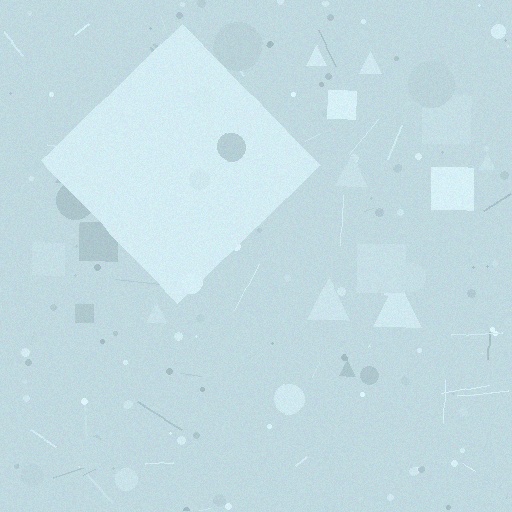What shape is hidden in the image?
A diamond is hidden in the image.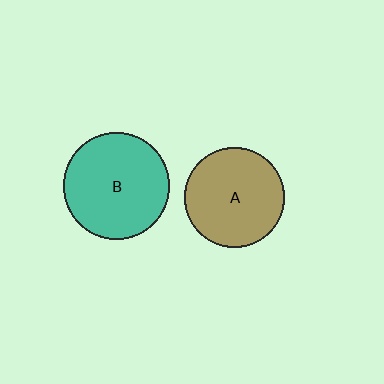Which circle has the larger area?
Circle B (teal).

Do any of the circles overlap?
No, none of the circles overlap.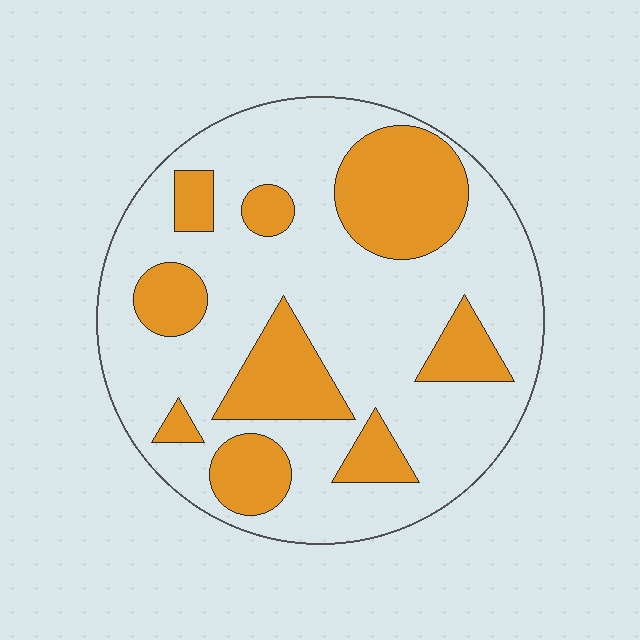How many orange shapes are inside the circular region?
9.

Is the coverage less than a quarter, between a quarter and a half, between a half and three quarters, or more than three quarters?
Between a quarter and a half.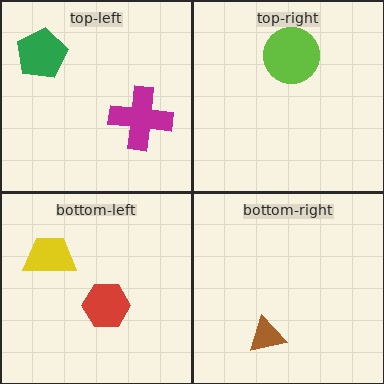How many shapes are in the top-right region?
1.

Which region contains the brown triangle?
The bottom-right region.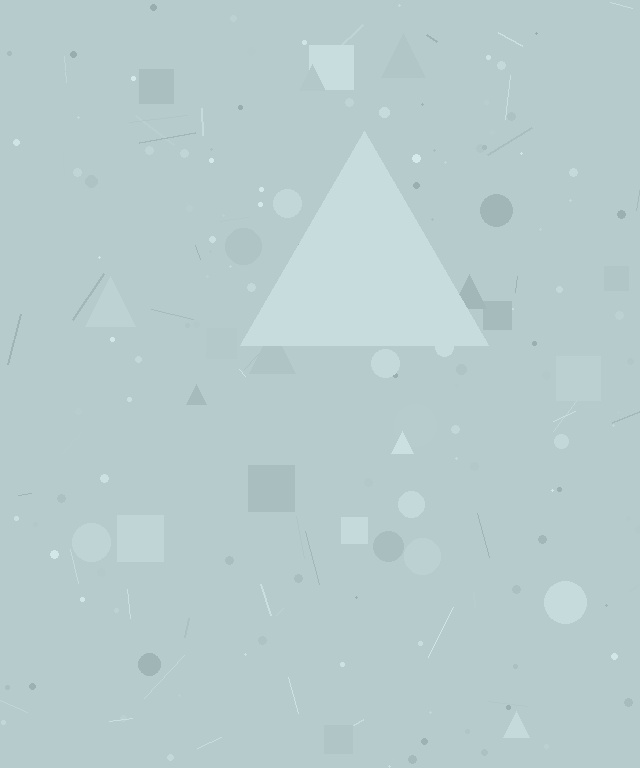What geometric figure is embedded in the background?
A triangle is embedded in the background.